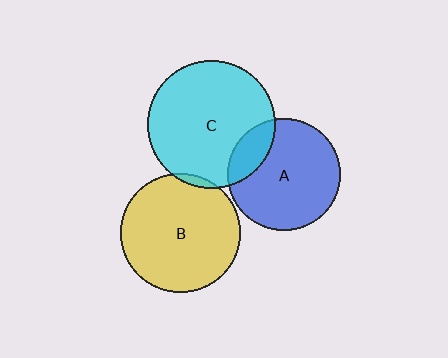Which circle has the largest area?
Circle C (cyan).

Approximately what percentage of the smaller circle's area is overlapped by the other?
Approximately 20%.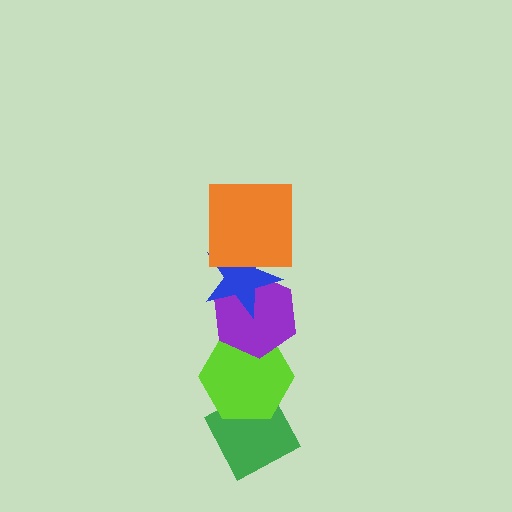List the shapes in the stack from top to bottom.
From top to bottom: the orange square, the blue star, the purple hexagon, the lime hexagon, the green diamond.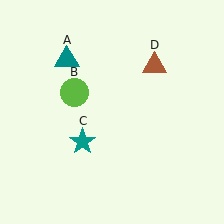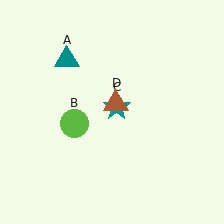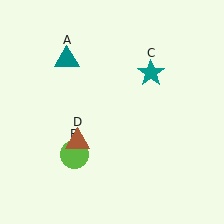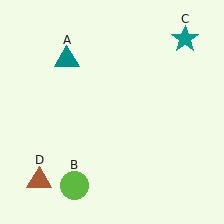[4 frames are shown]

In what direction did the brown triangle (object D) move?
The brown triangle (object D) moved down and to the left.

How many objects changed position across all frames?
3 objects changed position: lime circle (object B), teal star (object C), brown triangle (object D).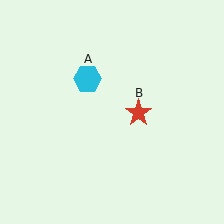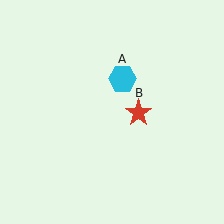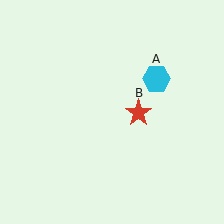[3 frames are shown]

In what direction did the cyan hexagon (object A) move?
The cyan hexagon (object A) moved right.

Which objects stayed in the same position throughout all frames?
Red star (object B) remained stationary.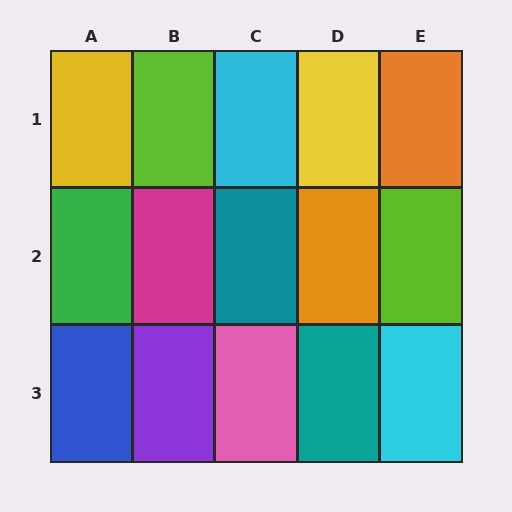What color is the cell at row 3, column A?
Blue.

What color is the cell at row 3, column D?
Teal.